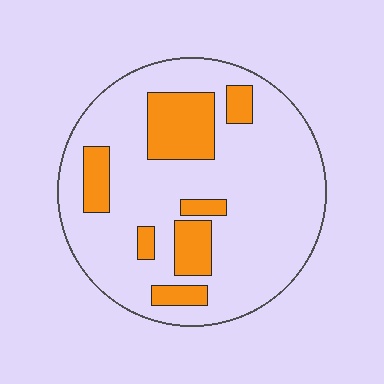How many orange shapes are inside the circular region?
7.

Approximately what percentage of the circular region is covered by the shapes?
Approximately 20%.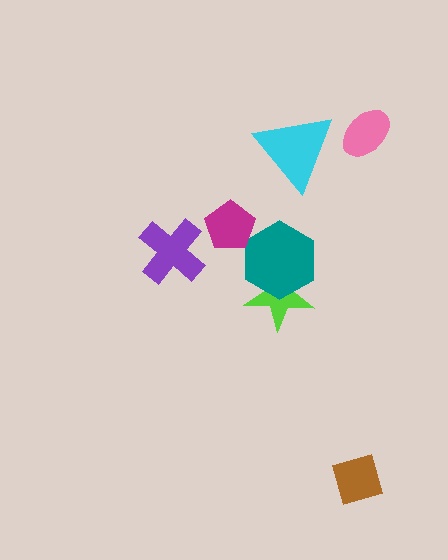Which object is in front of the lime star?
The teal hexagon is in front of the lime star.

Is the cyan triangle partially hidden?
No, no other shape covers it.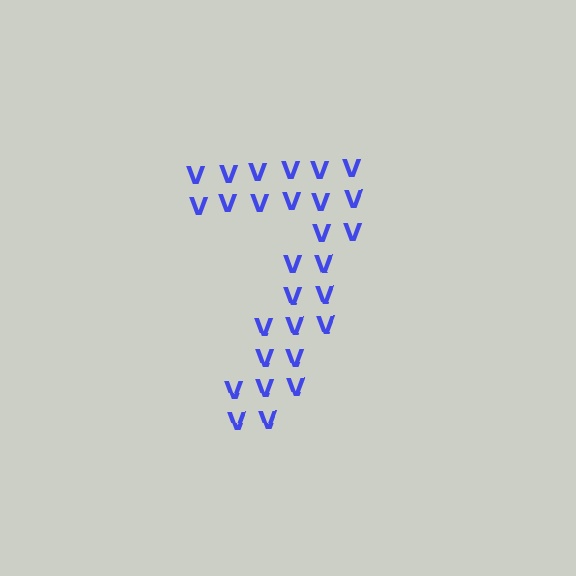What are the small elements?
The small elements are letter V's.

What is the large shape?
The large shape is the digit 7.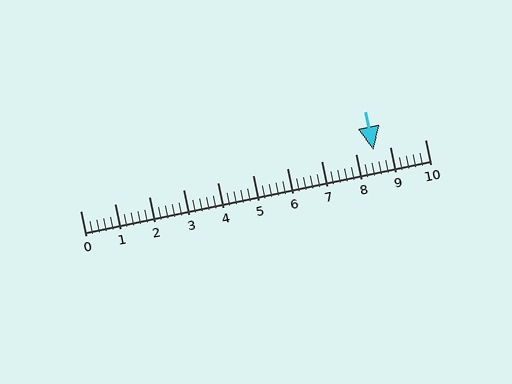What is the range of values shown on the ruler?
The ruler shows values from 0 to 10.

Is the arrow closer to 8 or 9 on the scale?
The arrow is closer to 9.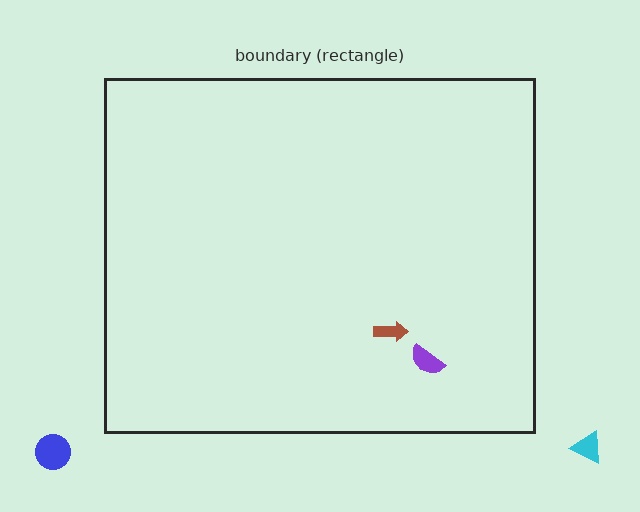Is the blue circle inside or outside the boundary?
Outside.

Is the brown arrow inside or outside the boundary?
Inside.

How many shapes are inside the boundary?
2 inside, 2 outside.